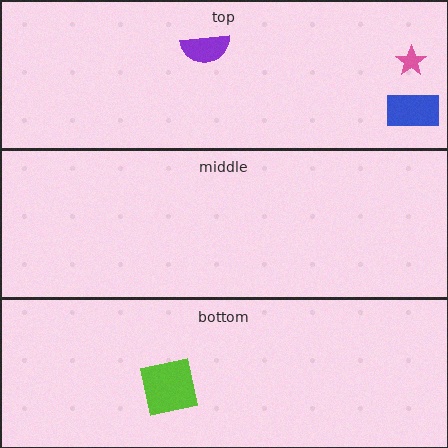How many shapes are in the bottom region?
1.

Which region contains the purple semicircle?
The top region.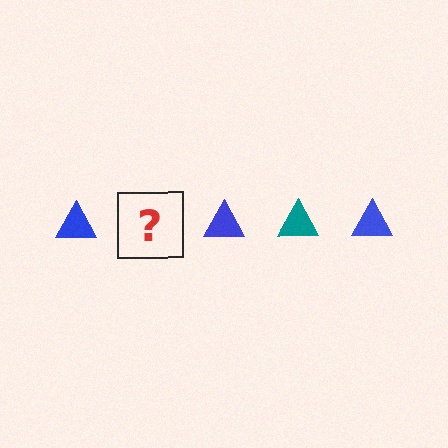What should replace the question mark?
The question mark should be replaced with a teal triangle.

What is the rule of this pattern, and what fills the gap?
The rule is that the pattern cycles through blue, teal triangles. The gap should be filled with a teal triangle.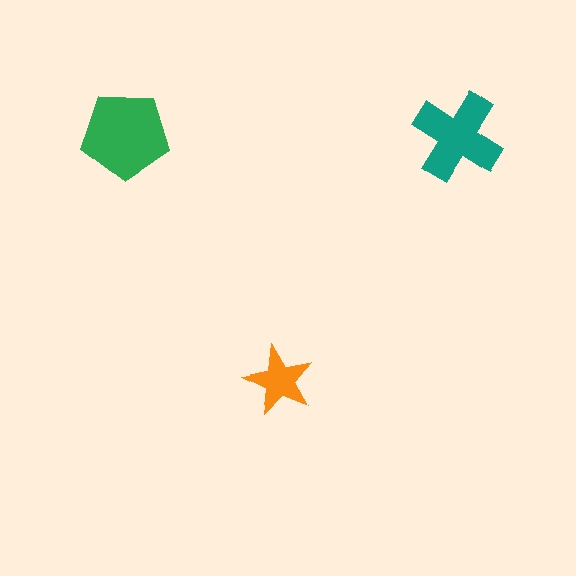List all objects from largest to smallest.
The green pentagon, the teal cross, the orange star.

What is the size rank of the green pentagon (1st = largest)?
1st.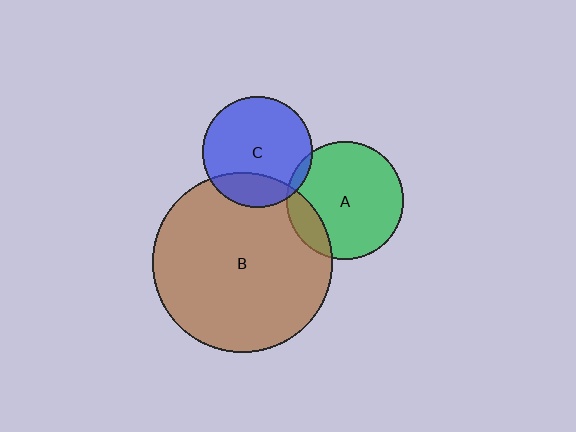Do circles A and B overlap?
Yes.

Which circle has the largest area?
Circle B (brown).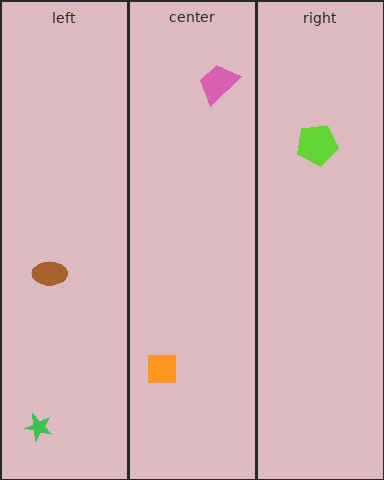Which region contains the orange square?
The center region.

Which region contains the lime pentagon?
The right region.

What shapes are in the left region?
The green star, the brown ellipse.